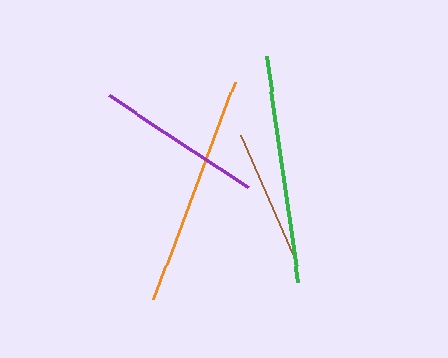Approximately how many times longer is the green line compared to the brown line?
The green line is approximately 1.7 times the length of the brown line.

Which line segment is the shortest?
The brown line is the shortest at approximately 133 pixels.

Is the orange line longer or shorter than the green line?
The orange line is longer than the green line.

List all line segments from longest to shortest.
From longest to shortest: orange, green, purple, brown.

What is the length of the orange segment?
The orange segment is approximately 231 pixels long.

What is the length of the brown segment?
The brown segment is approximately 133 pixels long.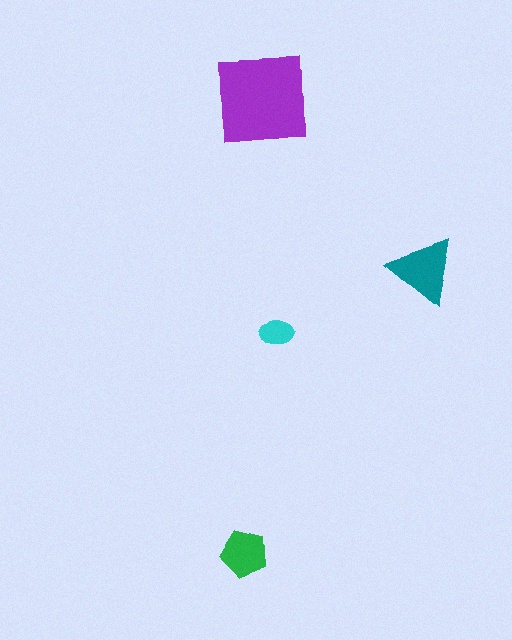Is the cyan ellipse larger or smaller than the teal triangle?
Smaller.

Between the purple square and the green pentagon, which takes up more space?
The purple square.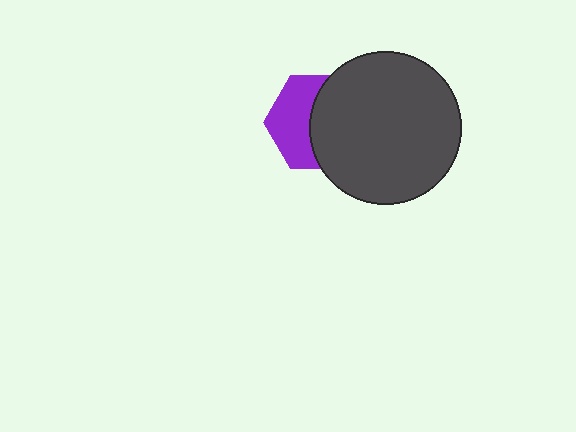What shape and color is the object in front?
The object in front is a dark gray circle.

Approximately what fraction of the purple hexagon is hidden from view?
Roughly 53% of the purple hexagon is hidden behind the dark gray circle.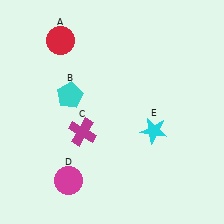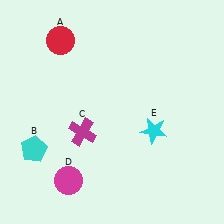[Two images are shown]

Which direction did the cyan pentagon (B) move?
The cyan pentagon (B) moved down.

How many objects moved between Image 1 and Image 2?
1 object moved between the two images.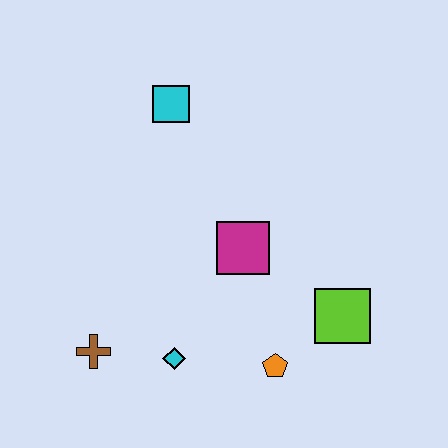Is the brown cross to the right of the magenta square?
No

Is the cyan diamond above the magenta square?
No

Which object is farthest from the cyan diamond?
The cyan square is farthest from the cyan diamond.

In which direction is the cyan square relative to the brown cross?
The cyan square is above the brown cross.